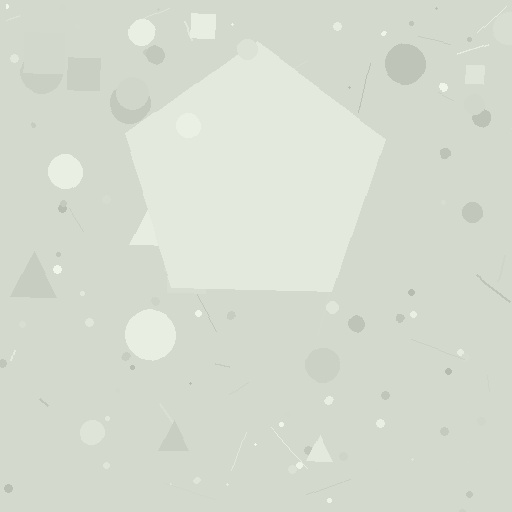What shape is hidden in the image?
A pentagon is hidden in the image.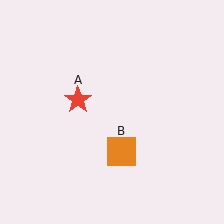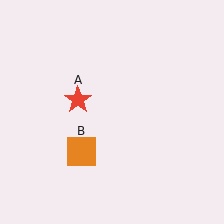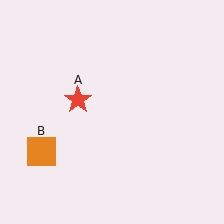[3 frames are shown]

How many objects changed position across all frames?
1 object changed position: orange square (object B).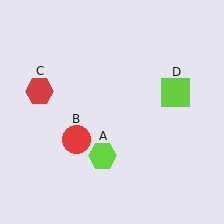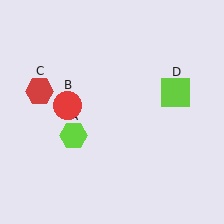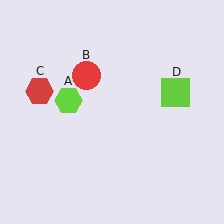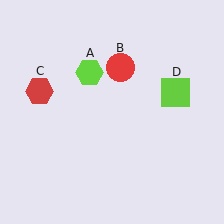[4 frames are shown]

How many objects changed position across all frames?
2 objects changed position: lime hexagon (object A), red circle (object B).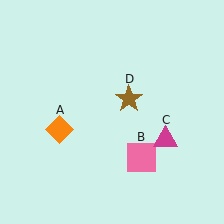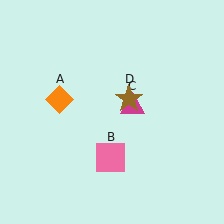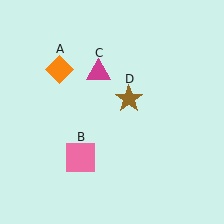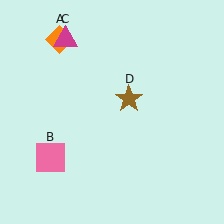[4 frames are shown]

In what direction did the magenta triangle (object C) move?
The magenta triangle (object C) moved up and to the left.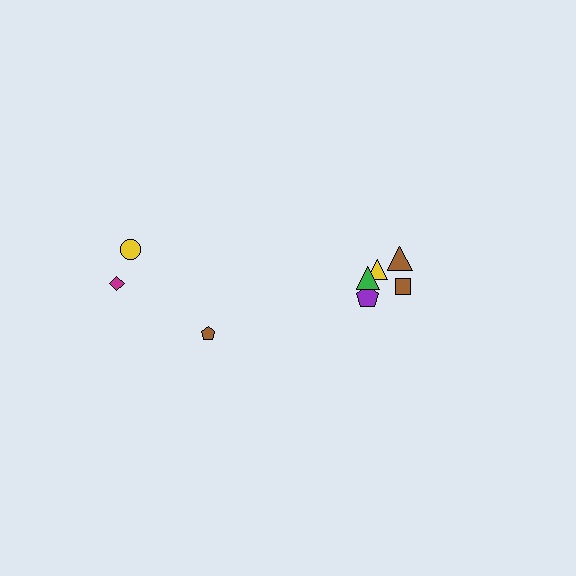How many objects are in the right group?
There are 5 objects.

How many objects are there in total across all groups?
There are 8 objects.